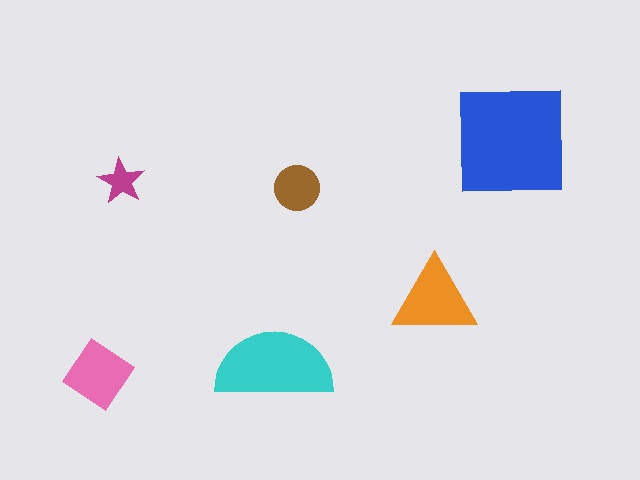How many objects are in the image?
There are 6 objects in the image.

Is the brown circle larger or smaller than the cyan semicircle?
Smaller.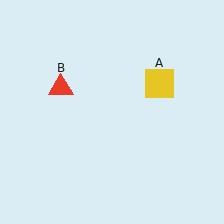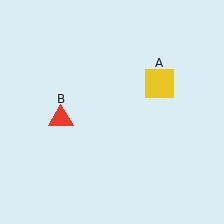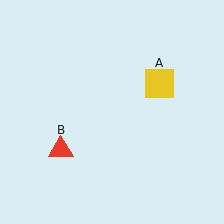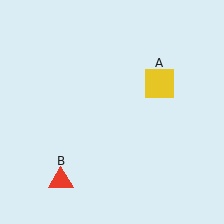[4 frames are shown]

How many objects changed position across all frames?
1 object changed position: red triangle (object B).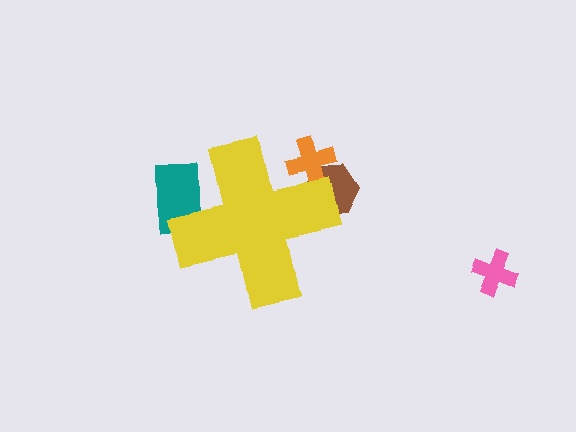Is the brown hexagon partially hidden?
Yes, the brown hexagon is partially hidden behind the yellow cross.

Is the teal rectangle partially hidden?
Yes, the teal rectangle is partially hidden behind the yellow cross.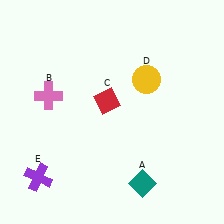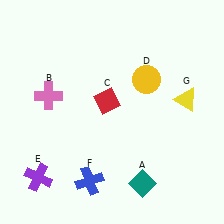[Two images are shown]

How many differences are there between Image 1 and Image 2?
There are 2 differences between the two images.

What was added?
A blue cross (F), a yellow triangle (G) were added in Image 2.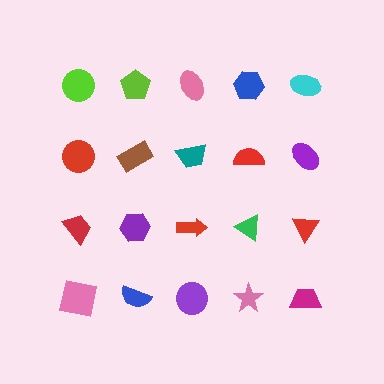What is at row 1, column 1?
A lime circle.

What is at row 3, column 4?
A green triangle.